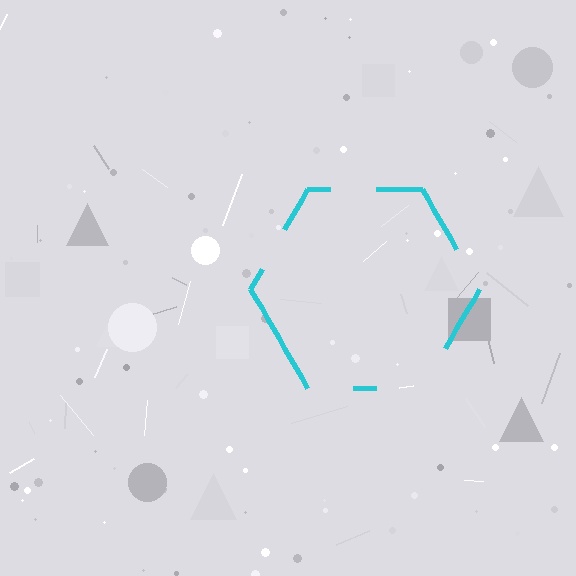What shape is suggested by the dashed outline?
The dashed outline suggests a hexagon.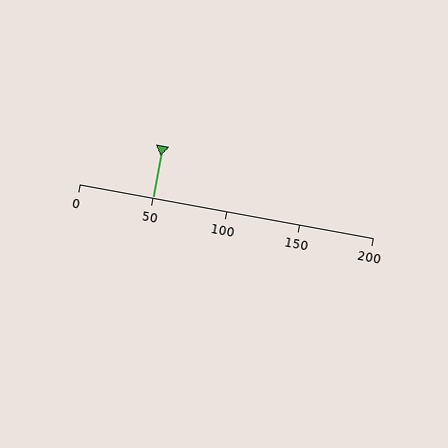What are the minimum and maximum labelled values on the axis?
The axis runs from 0 to 200.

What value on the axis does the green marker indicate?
The marker indicates approximately 50.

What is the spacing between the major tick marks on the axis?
The major ticks are spaced 50 apart.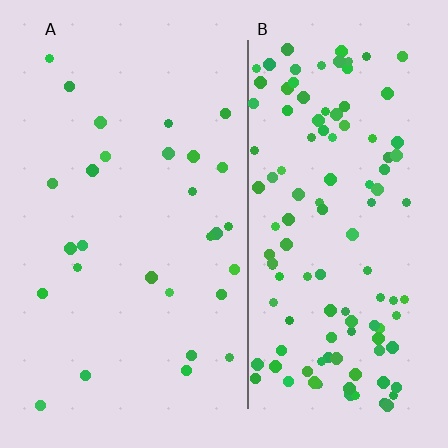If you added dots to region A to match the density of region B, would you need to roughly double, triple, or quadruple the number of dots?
Approximately quadruple.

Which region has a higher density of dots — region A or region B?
B (the right).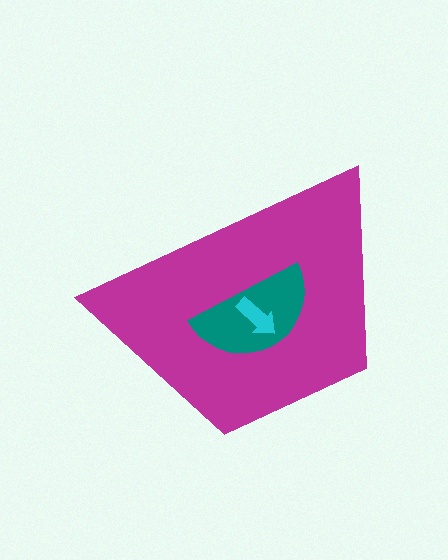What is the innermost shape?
The cyan arrow.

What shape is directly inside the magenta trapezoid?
The teal semicircle.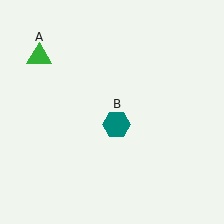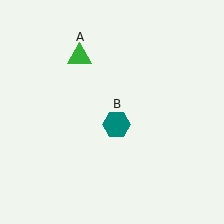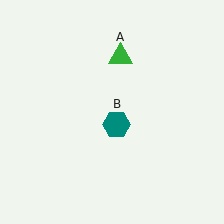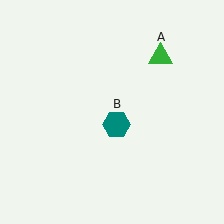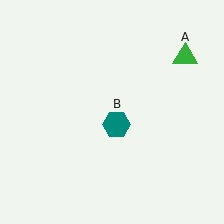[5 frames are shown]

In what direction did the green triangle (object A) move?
The green triangle (object A) moved right.